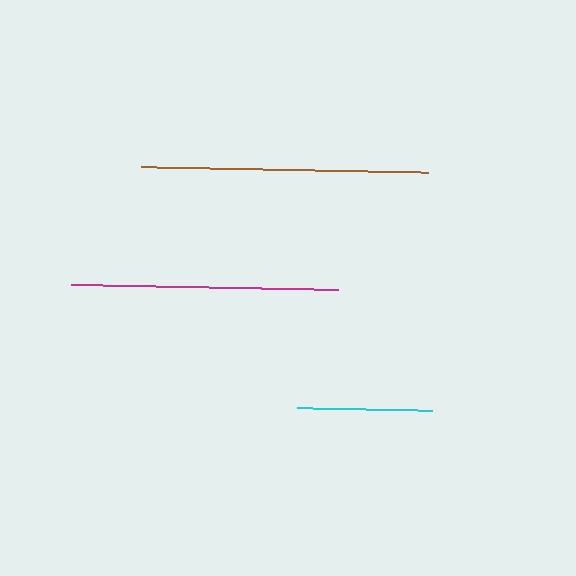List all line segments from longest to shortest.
From longest to shortest: brown, magenta, cyan.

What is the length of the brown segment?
The brown segment is approximately 287 pixels long.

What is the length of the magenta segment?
The magenta segment is approximately 267 pixels long.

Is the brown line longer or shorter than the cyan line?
The brown line is longer than the cyan line.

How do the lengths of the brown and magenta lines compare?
The brown and magenta lines are approximately the same length.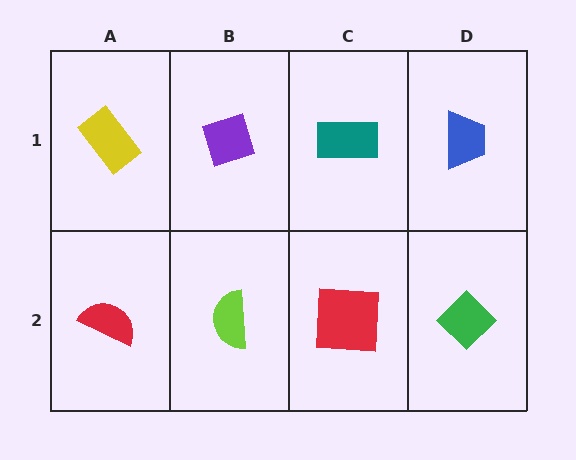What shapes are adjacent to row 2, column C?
A teal rectangle (row 1, column C), a lime semicircle (row 2, column B), a green diamond (row 2, column D).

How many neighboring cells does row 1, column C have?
3.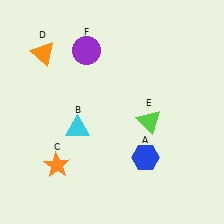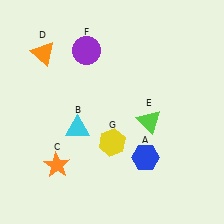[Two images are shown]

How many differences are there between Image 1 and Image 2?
There is 1 difference between the two images.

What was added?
A yellow hexagon (G) was added in Image 2.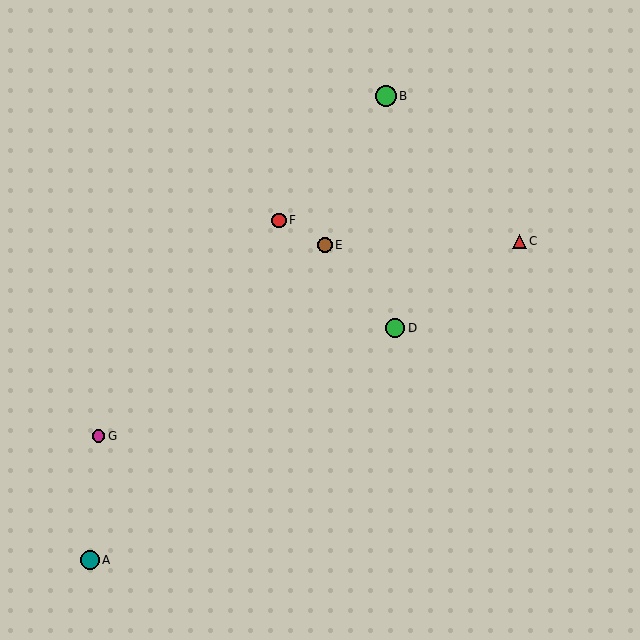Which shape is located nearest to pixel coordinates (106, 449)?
The magenta circle (labeled G) at (99, 436) is nearest to that location.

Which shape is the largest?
The green circle (labeled B) is the largest.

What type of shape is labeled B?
Shape B is a green circle.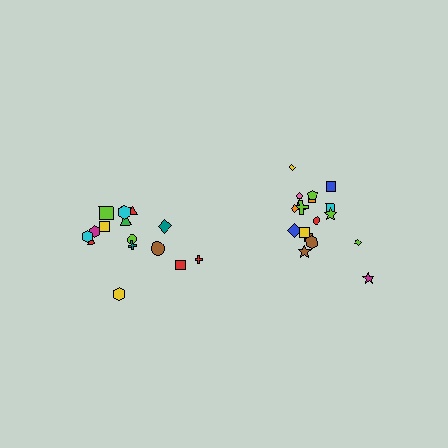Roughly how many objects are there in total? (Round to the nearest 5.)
Roughly 35 objects in total.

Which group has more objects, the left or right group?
The right group.